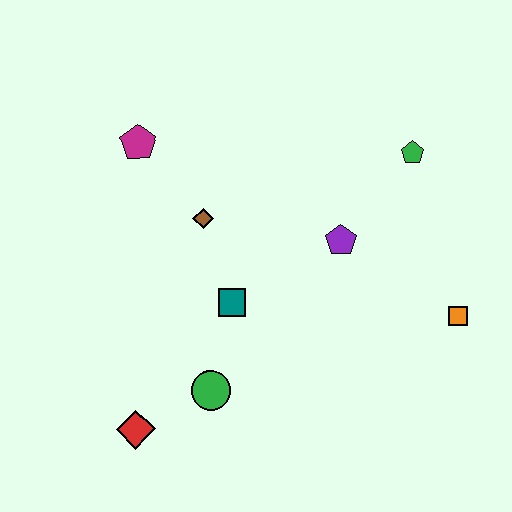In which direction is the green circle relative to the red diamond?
The green circle is to the right of the red diamond.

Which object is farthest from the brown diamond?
The orange square is farthest from the brown diamond.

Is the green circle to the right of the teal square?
No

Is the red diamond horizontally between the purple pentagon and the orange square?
No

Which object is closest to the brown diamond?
The teal square is closest to the brown diamond.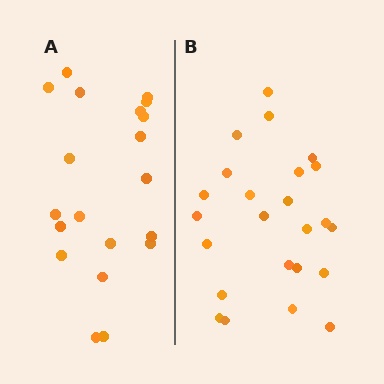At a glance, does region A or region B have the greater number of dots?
Region B (the right region) has more dots.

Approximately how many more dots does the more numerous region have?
Region B has about 4 more dots than region A.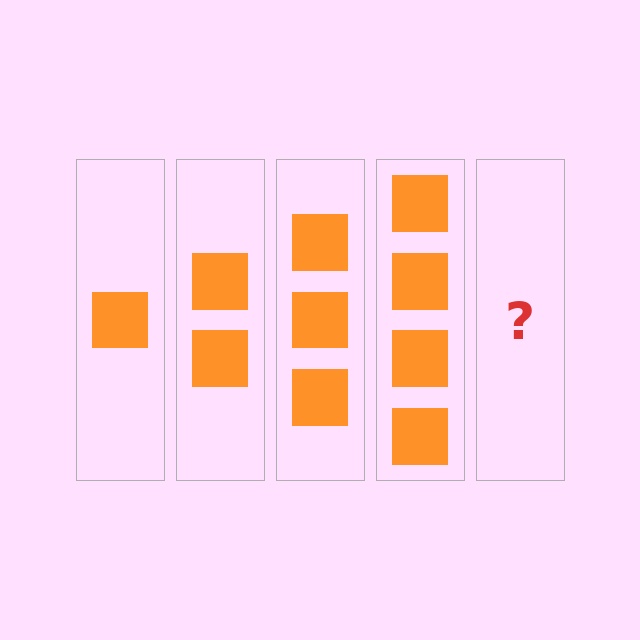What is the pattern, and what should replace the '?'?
The pattern is that each step adds one more square. The '?' should be 5 squares.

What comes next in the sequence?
The next element should be 5 squares.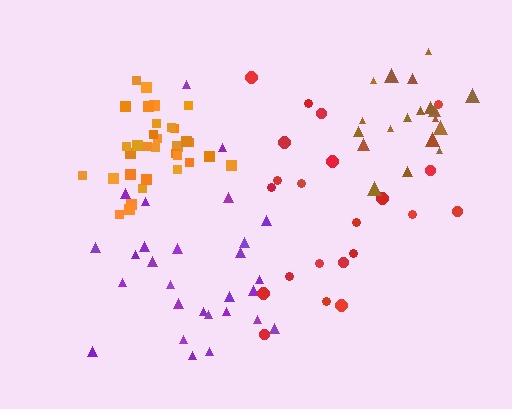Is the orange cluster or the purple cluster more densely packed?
Orange.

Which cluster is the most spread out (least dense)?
Red.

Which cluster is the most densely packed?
Orange.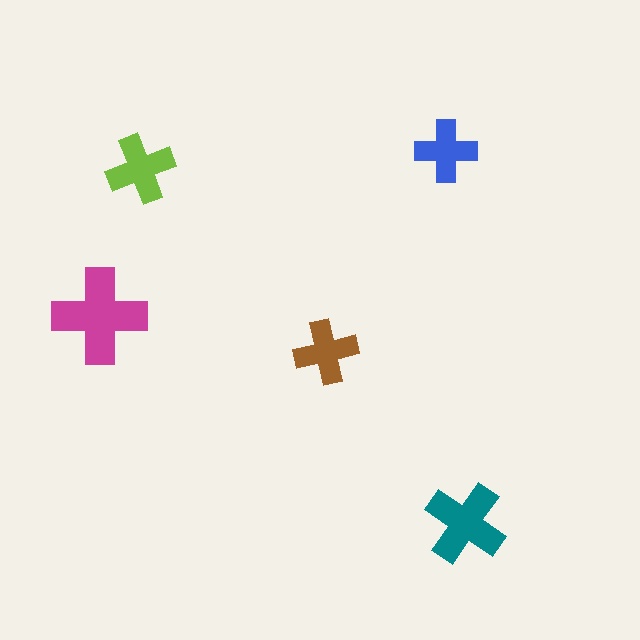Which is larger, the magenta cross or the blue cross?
The magenta one.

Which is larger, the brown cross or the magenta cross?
The magenta one.